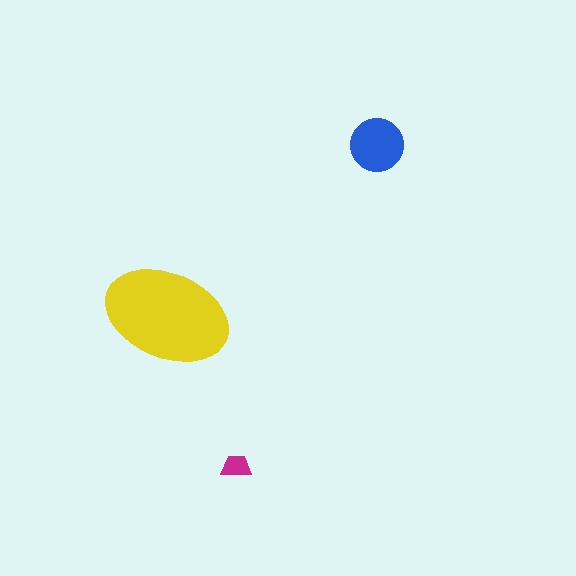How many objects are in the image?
There are 3 objects in the image.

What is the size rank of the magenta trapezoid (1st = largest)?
3rd.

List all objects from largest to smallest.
The yellow ellipse, the blue circle, the magenta trapezoid.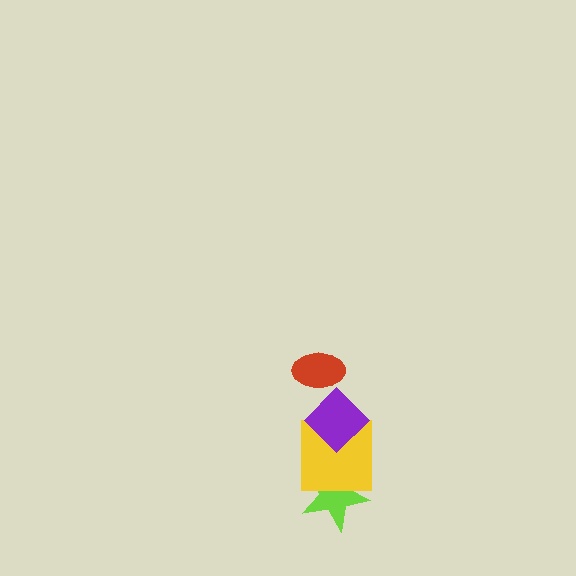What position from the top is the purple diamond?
The purple diamond is 2nd from the top.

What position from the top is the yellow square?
The yellow square is 3rd from the top.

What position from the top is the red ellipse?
The red ellipse is 1st from the top.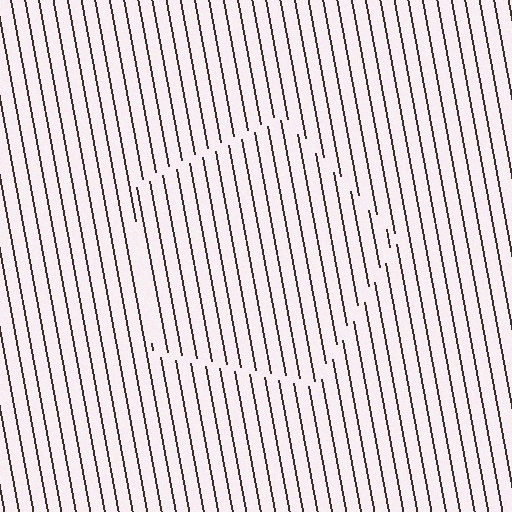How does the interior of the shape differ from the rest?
The interior of the shape contains the same grating, shifted by half a period — the contour is defined by the phase discontinuity where line-ends from the inner and outer gratings abut.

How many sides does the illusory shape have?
5 sides — the line-ends trace a pentagon.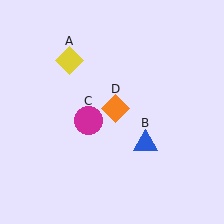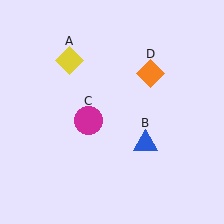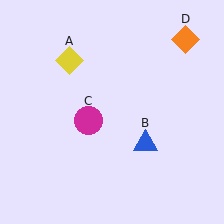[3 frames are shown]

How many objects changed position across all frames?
1 object changed position: orange diamond (object D).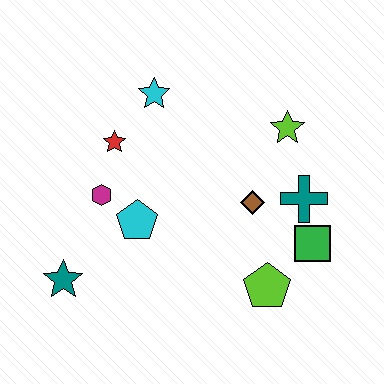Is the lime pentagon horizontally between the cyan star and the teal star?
No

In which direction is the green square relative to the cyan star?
The green square is to the right of the cyan star.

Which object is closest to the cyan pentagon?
The magenta hexagon is closest to the cyan pentagon.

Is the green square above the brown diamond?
No